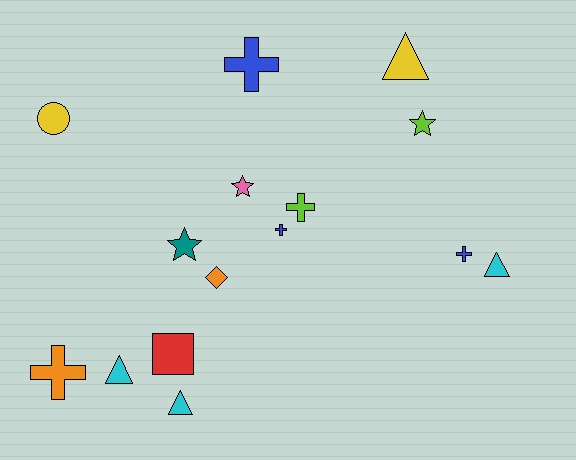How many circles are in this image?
There is 1 circle.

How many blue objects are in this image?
There are 3 blue objects.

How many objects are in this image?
There are 15 objects.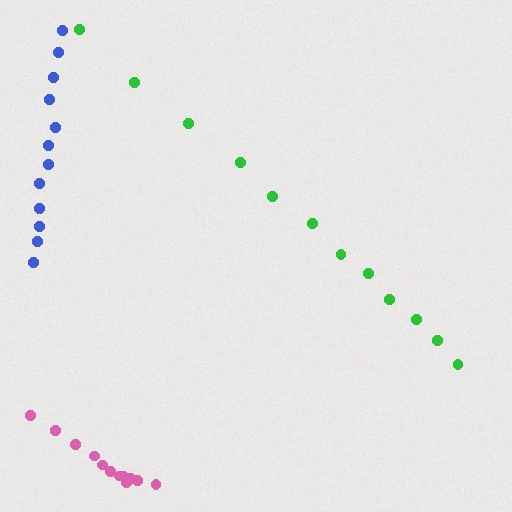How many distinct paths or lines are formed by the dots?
There are 3 distinct paths.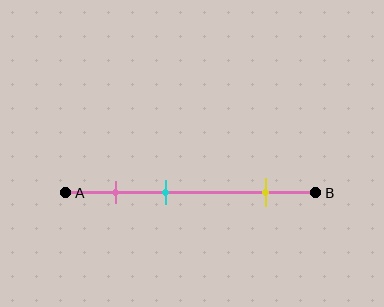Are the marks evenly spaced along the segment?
No, the marks are not evenly spaced.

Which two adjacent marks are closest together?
The pink and cyan marks are the closest adjacent pair.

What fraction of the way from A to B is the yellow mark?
The yellow mark is approximately 80% (0.8) of the way from A to B.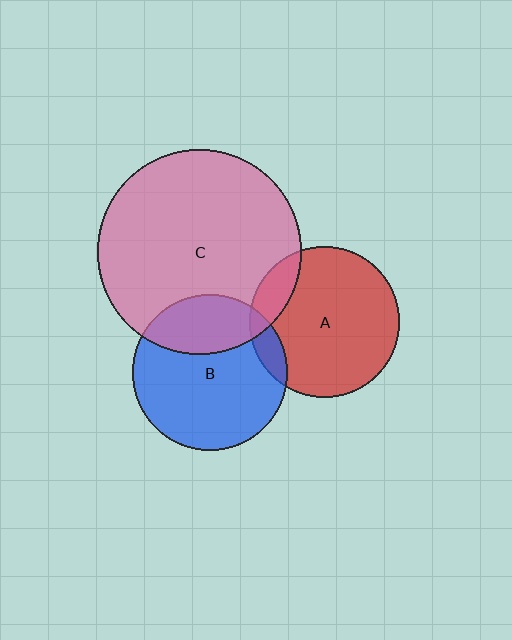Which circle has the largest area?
Circle C (pink).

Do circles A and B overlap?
Yes.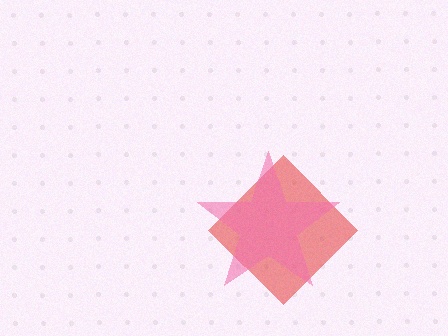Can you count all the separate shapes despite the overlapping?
Yes, there are 2 separate shapes.